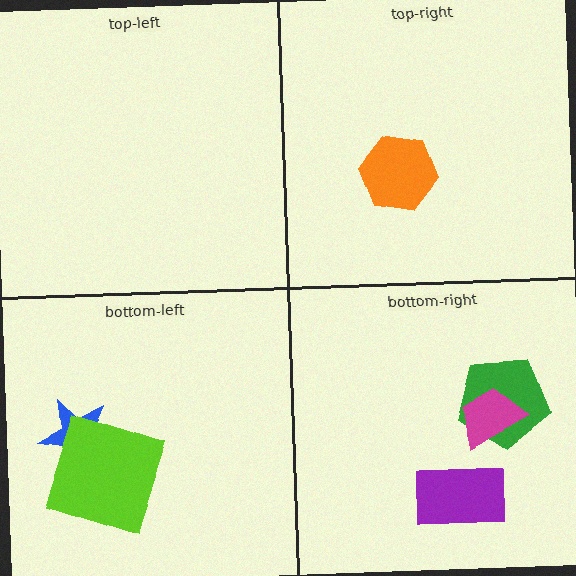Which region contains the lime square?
The bottom-left region.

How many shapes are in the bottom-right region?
3.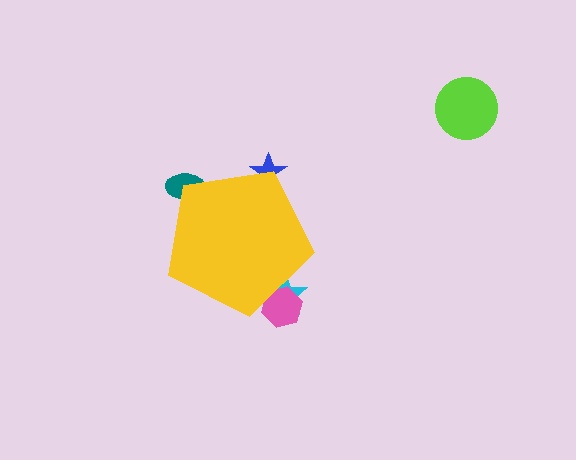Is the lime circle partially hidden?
No, the lime circle is fully visible.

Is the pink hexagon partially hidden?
Yes, the pink hexagon is partially hidden behind the yellow pentagon.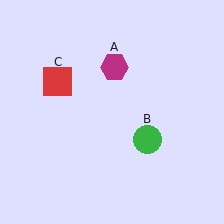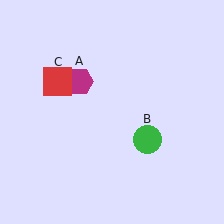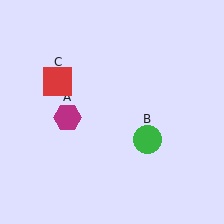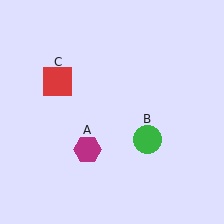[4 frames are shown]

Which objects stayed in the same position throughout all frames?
Green circle (object B) and red square (object C) remained stationary.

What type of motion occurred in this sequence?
The magenta hexagon (object A) rotated counterclockwise around the center of the scene.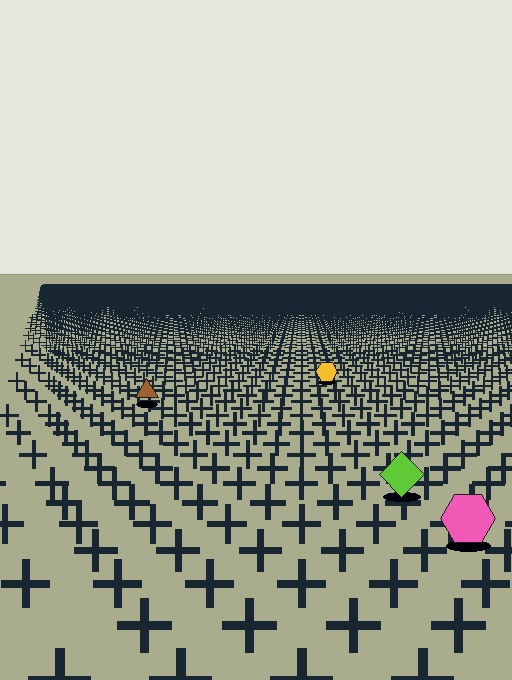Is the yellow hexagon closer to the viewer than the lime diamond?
No. The lime diamond is closer — you can tell from the texture gradient: the ground texture is coarser near it.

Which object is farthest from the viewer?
The yellow hexagon is farthest from the viewer. It appears smaller and the ground texture around it is denser.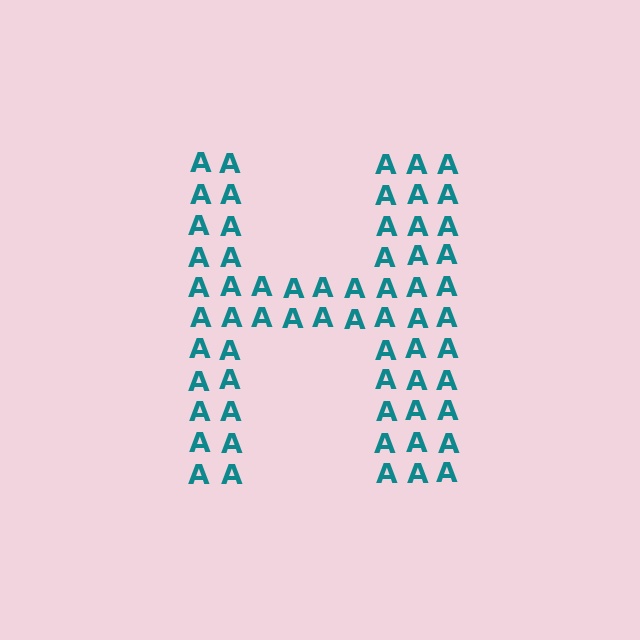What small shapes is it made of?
It is made of small letter A's.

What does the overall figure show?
The overall figure shows the letter H.